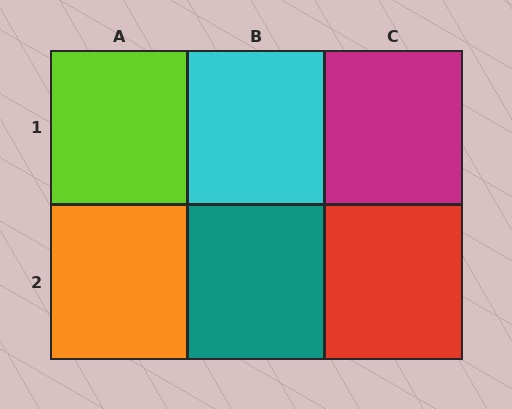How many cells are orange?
1 cell is orange.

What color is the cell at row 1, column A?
Lime.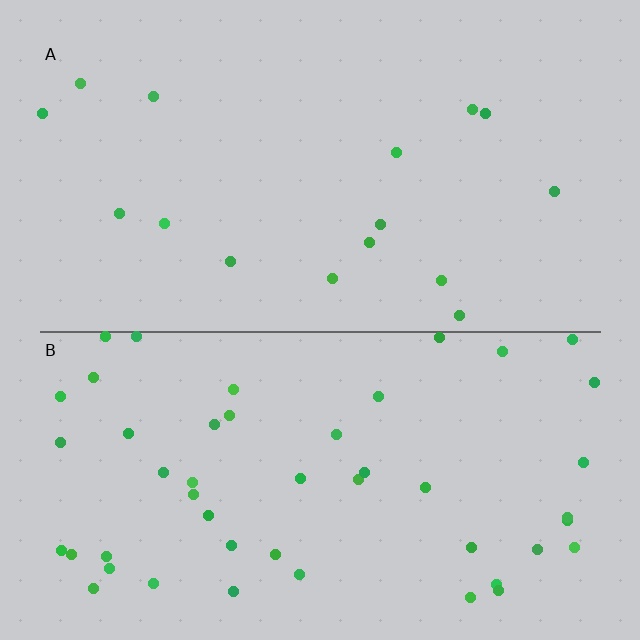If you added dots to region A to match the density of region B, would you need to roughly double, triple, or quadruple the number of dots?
Approximately triple.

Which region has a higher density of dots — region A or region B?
B (the bottom).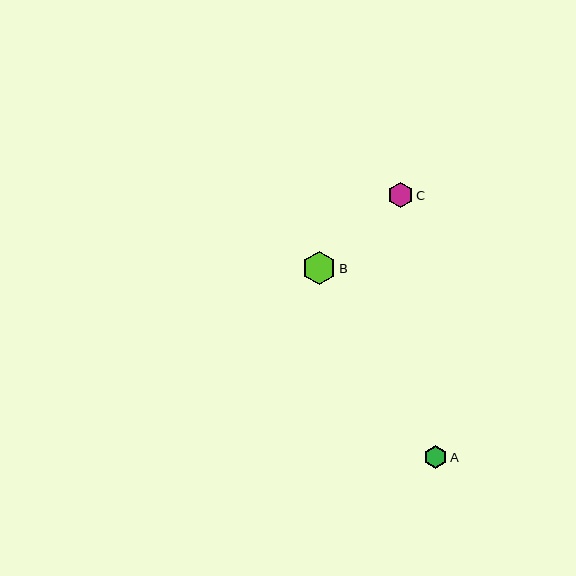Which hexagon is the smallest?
Hexagon A is the smallest with a size of approximately 23 pixels.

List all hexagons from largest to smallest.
From largest to smallest: B, C, A.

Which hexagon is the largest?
Hexagon B is the largest with a size of approximately 34 pixels.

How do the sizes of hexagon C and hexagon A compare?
Hexagon C and hexagon A are approximately the same size.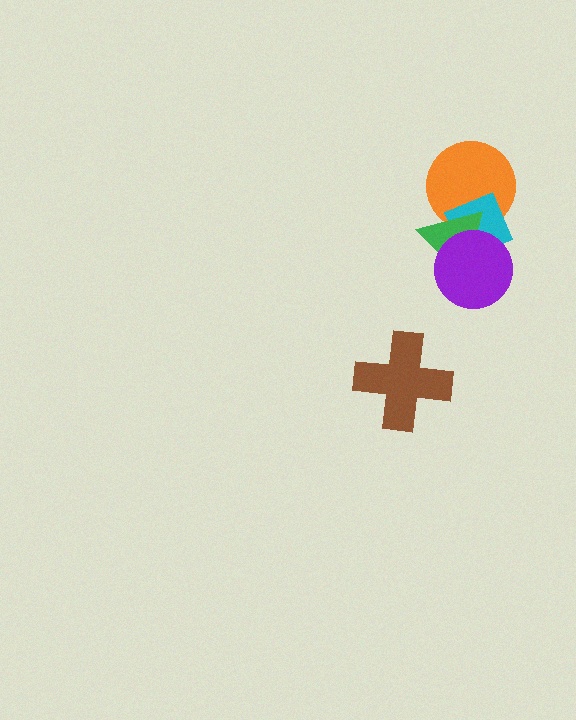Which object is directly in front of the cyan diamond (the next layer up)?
The green triangle is directly in front of the cyan diamond.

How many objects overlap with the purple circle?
2 objects overlap with the purple circle.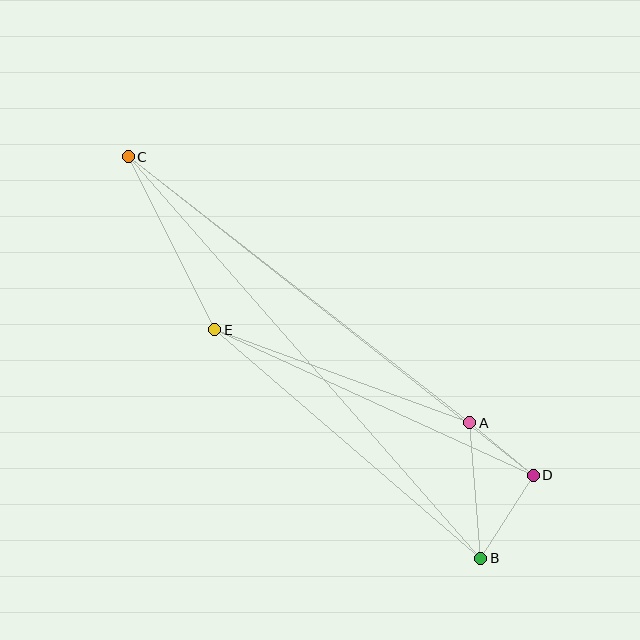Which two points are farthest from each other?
Points B and C are farthest from each other.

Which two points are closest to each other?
Points A and D are closest to each other.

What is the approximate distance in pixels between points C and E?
The distance between C and E is approximately 193 pixels.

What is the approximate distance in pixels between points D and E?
The distance between D and E is approximately 350 pixels.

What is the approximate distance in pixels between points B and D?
The distance between B and D is approximately 98 pixels.